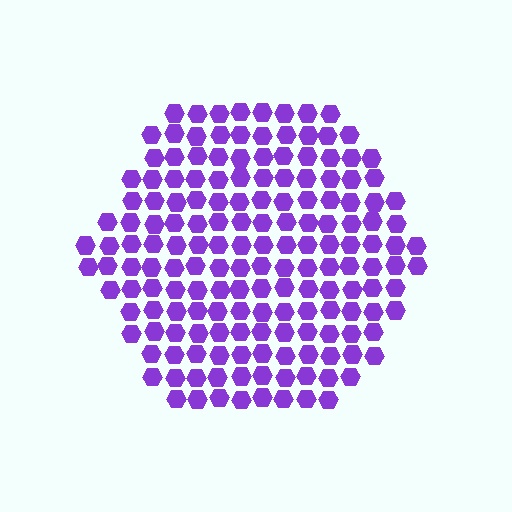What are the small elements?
The small elements are hexagons.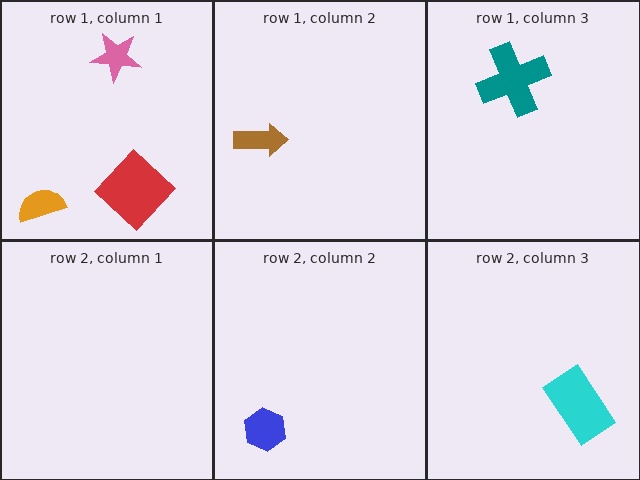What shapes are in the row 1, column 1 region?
The orange semicircle, the red diamond, the pink star.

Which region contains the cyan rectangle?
The row 2, column 3 region.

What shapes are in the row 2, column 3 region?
The cyan rectangle.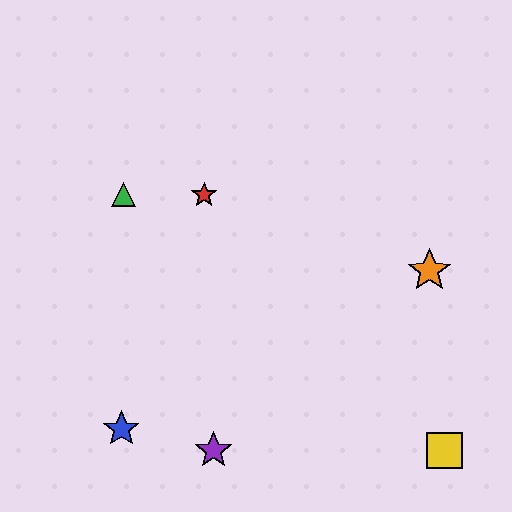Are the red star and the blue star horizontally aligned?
No, the red star is at y≈195 and the blue star is at y≈429.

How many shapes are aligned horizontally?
2 shapes (the red star, the green triangle) are aligned horizontally.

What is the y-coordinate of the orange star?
The orange star is at y≈271.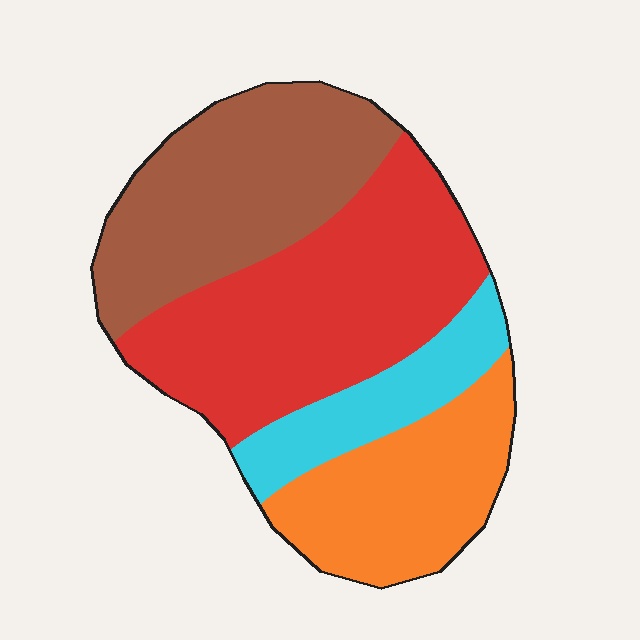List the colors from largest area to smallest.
From largest to smallest: red, brown, orange, cyan.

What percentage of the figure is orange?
Orange covers about 20% of the figure.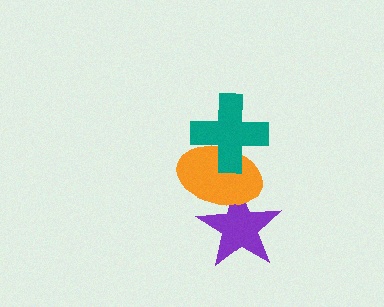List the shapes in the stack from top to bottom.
From top to bottom: the teal cross, the orange ellipse, the purple star.